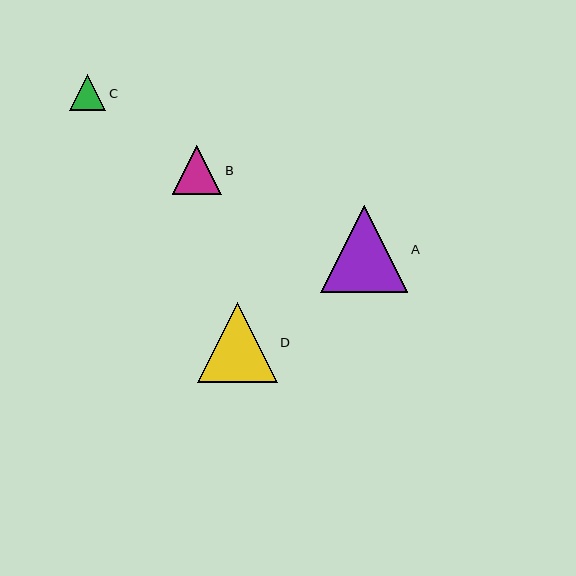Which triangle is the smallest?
Triangle C is the smallest with a size of approximately 37 pixels.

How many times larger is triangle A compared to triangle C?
Triangle A is approximately 2.4 times the size of triangle C.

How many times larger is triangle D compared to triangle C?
Triangle D is approximately 2.2 times the size of triangle C.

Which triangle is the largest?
Triangle A is the largest with a size of approximately 88 pixels.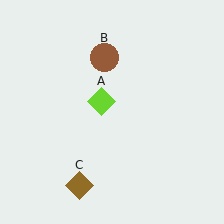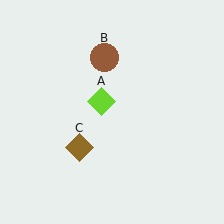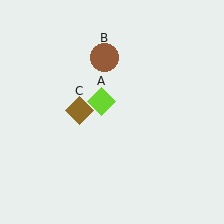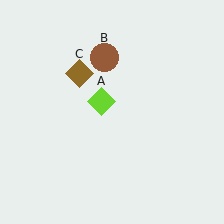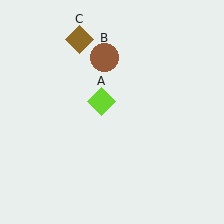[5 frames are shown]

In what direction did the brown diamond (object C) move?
The brown diamond (object C) moved up.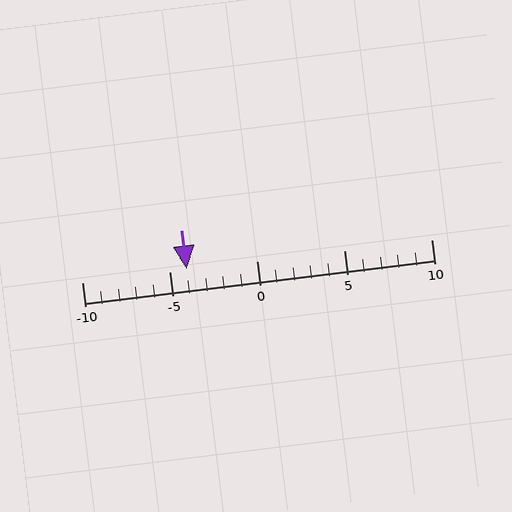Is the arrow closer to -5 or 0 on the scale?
The arrow is closer to -5.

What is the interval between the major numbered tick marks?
The major tick marks are spaced 5 units apart.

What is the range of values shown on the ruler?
The ruler shows values from -10 to 10.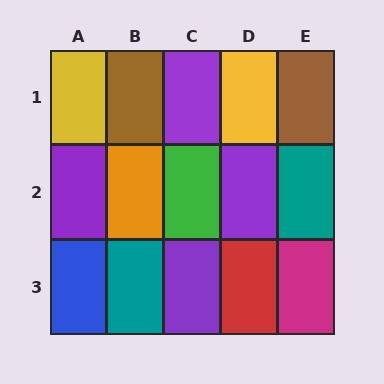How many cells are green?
1 cell is green.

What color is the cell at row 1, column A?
Yellow.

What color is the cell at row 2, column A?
Purple.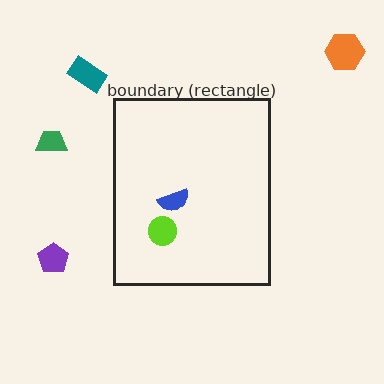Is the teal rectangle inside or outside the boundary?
Outside.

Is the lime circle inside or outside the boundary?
Inside.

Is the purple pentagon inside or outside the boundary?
Outside.